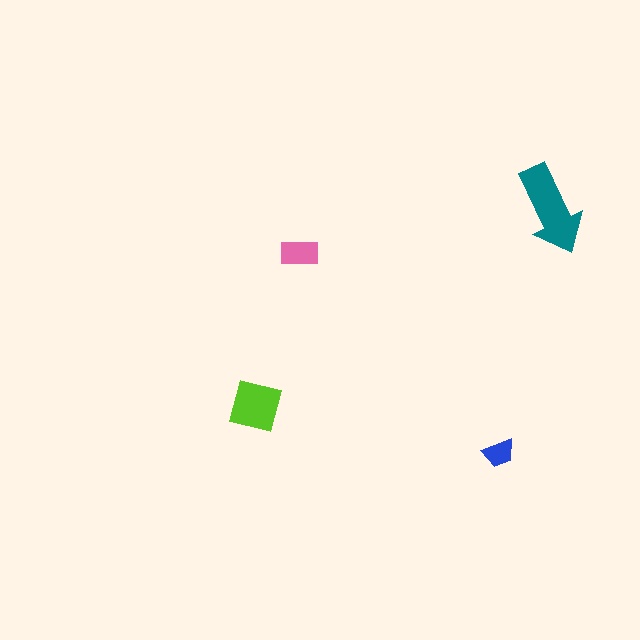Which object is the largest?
The teal arrow.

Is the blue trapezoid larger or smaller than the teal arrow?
Smaller.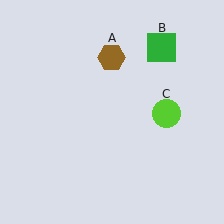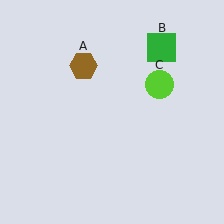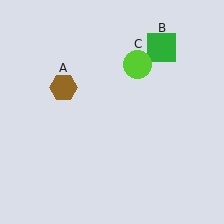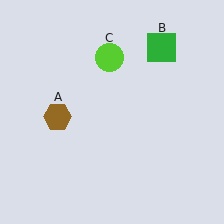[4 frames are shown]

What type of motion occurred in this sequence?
The brown hexagon (object A), lime circle (object C) rotated counterclockwise around the center of the scene.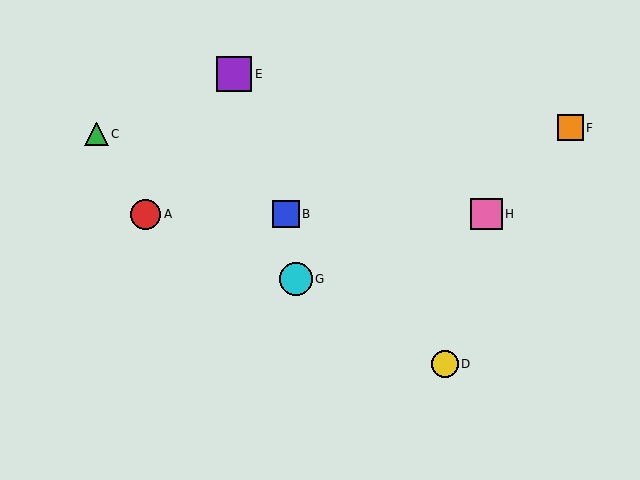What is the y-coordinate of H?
Object H is at y≈214.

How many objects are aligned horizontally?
3 objects (A, B, H) are aligned horizontally.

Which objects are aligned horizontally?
Objects A, B, H are aligned horizontally.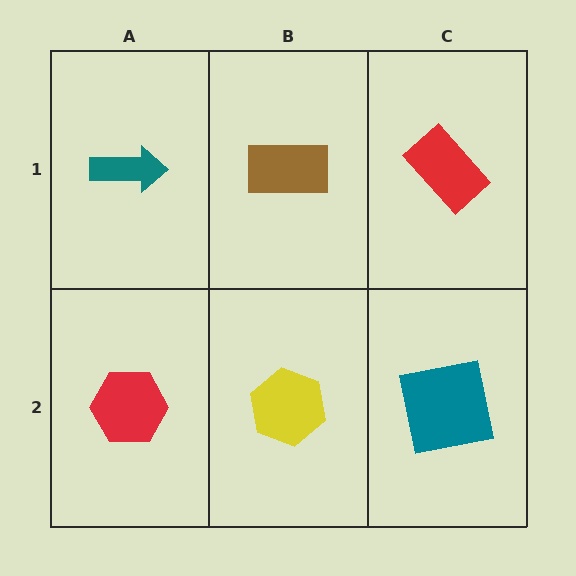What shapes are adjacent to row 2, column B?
A brown rectangle (row 1, column B), a red hexagon (row 2, column A), a teal square (row 2, column C).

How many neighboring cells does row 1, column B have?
3.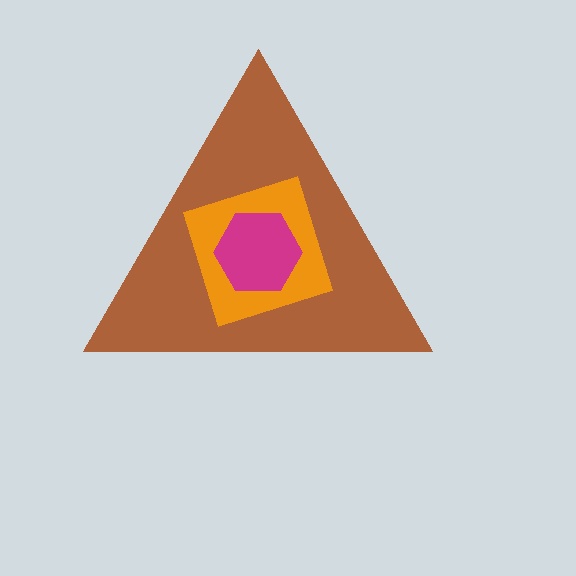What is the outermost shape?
The brown triangle.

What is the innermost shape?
The magenta hexagon.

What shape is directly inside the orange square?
The magenta hexagon.